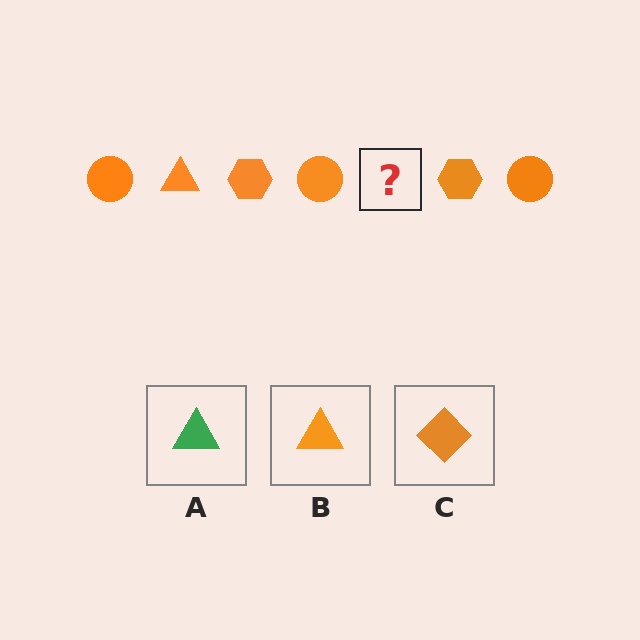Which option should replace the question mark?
Option B.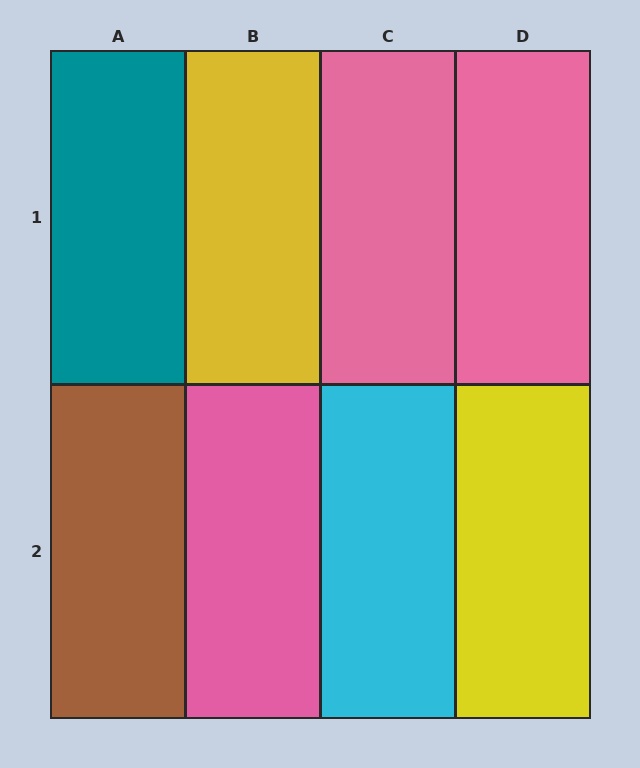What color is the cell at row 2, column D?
Yellow.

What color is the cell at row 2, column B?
Pink.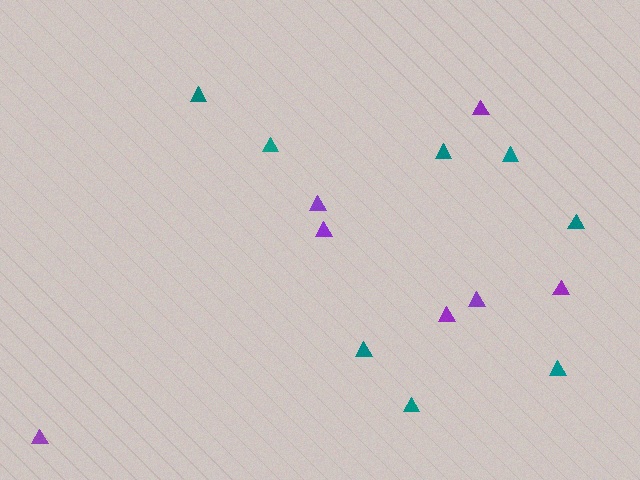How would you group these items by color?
There are 2 groups: one group of purple triangles (7) and one group of teal triangles (8).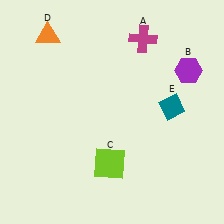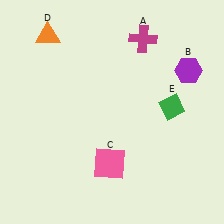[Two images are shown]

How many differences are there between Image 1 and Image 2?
There are 2 differences between the two images.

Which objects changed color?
C changed from lime to pink. E changed from teal to green.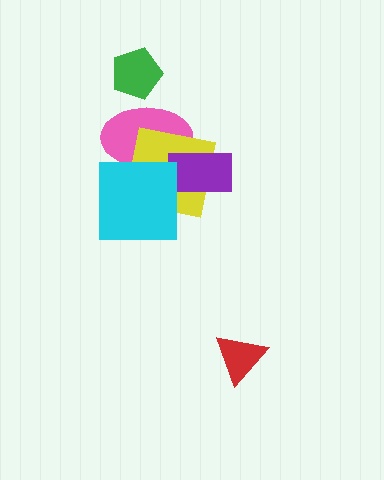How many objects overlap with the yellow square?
3 objects overlap with the yellow square.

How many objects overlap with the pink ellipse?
4 objects overlap with the pink ellipse.